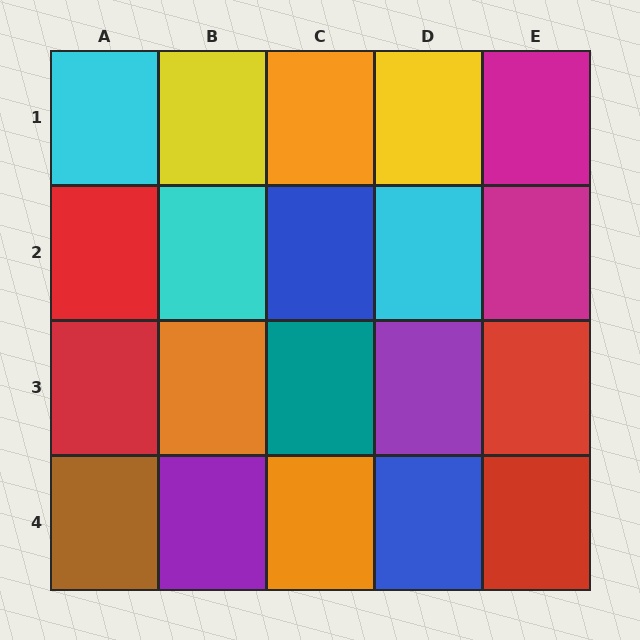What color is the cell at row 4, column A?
Brown.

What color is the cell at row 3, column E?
Red.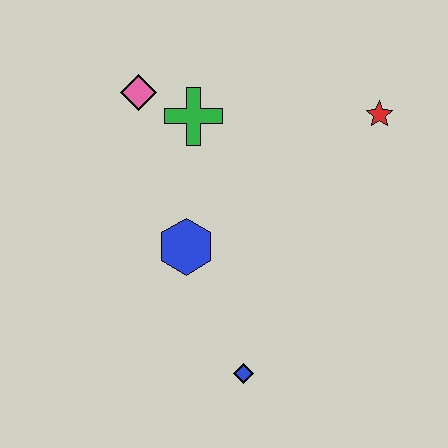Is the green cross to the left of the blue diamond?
Yes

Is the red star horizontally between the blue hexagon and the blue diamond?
No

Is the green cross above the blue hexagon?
Yes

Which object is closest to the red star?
The green cross is closest to the red star.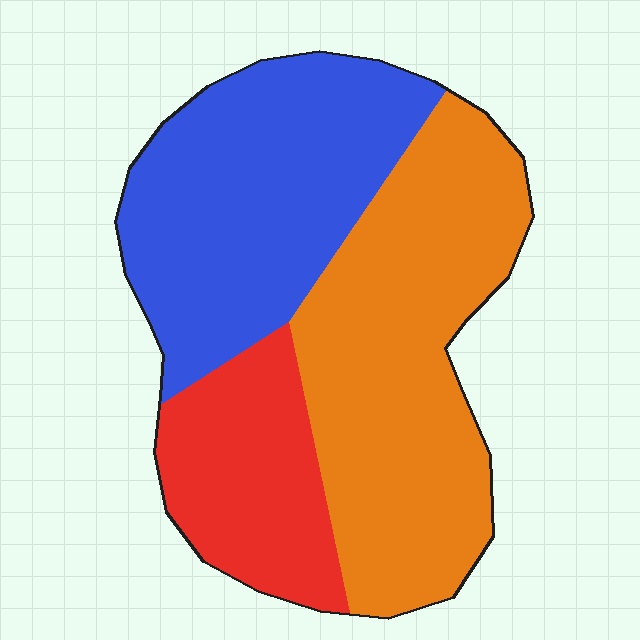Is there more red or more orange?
Orange.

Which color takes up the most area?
Orange, at roughly 45%.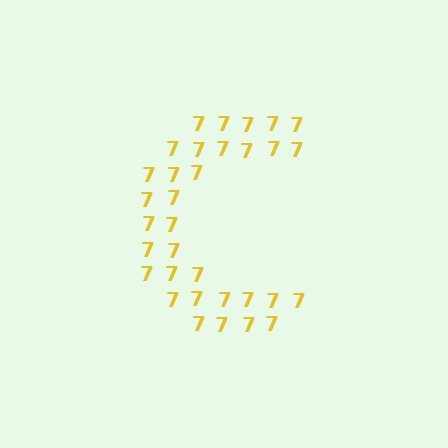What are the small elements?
The small elements are digit 7's.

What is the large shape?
The large shape is the letter C.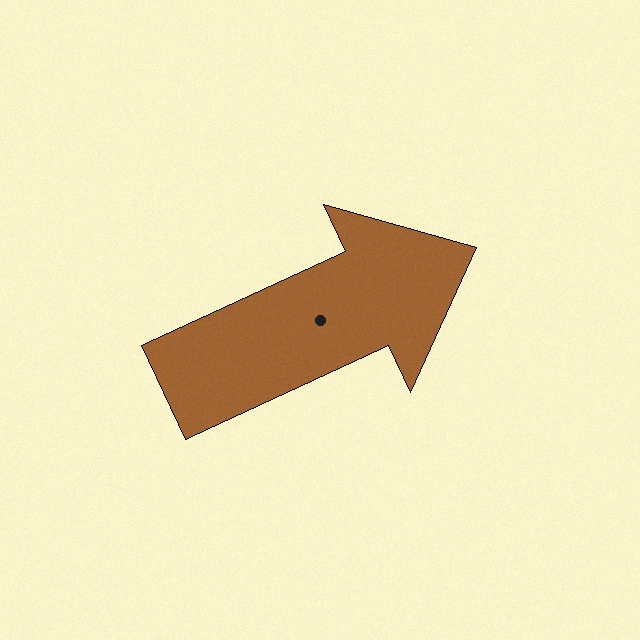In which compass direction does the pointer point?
Northeast.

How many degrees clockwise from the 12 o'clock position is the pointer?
Approximately 65 degrees.